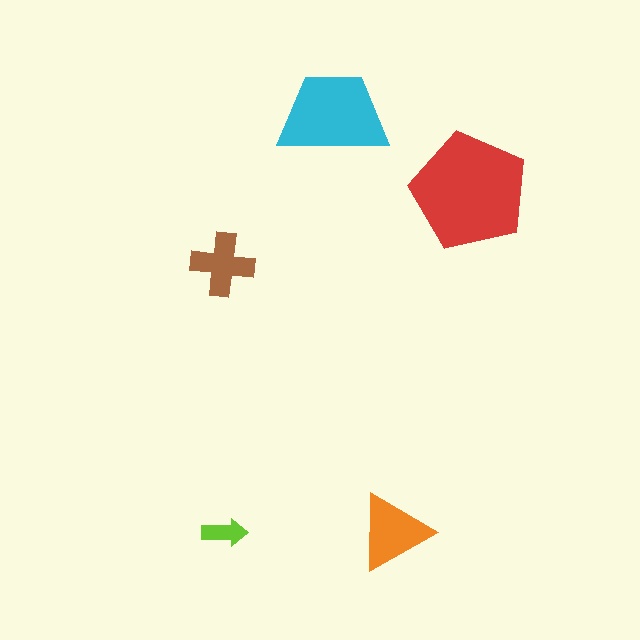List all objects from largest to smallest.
The red pentagon, the cyan trapezoid, the orange triangle, the brown cross, the lime arrow.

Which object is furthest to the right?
The red pentagon is rightmost.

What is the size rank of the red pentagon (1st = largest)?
1st.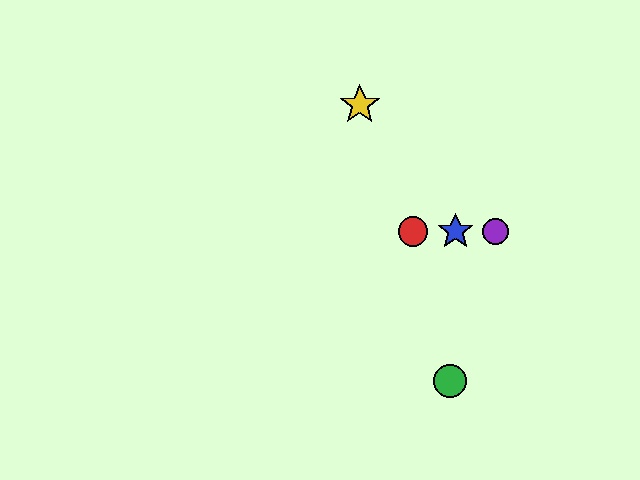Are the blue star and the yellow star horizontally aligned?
No, the blue star is at y≈231 and the yellow star is at y≈105.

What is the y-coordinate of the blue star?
The blue star is at y≈231.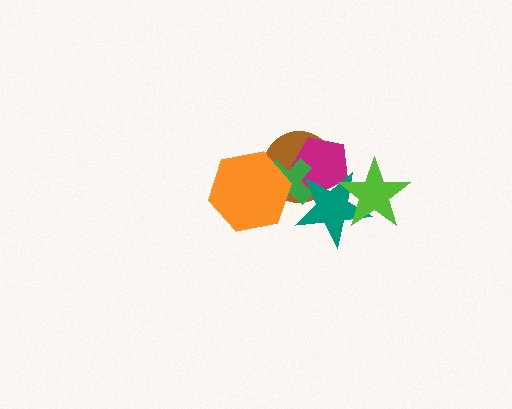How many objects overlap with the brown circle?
4 objects overlap with the brown circle.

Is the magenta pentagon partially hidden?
Yes, it is partially covered by another shape.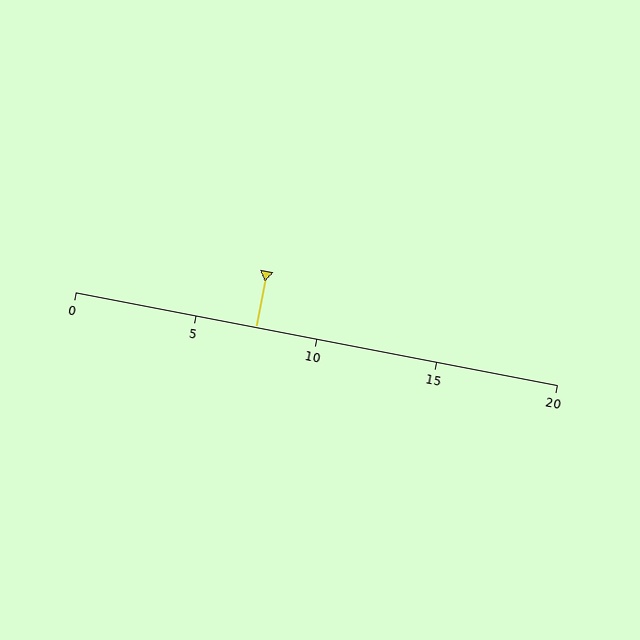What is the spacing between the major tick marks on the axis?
The major ticks are spaced 5 apart.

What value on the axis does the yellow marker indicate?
The marker indicates approximately 7.5.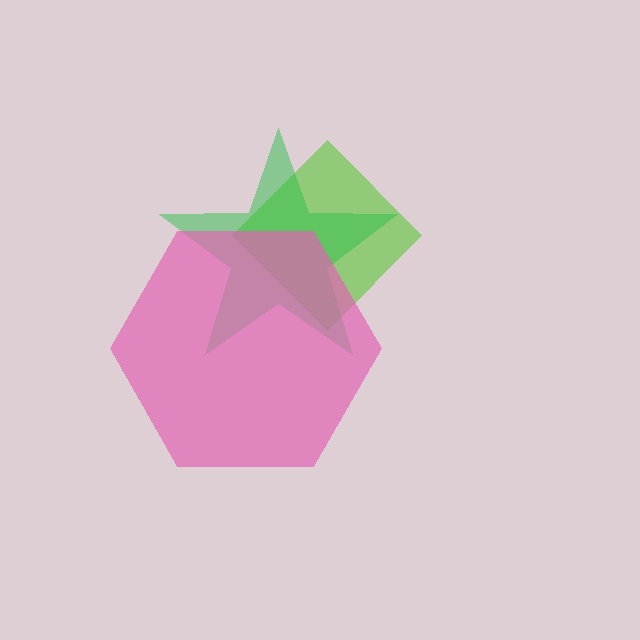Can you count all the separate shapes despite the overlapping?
Yes, there are 3 separate shapes.